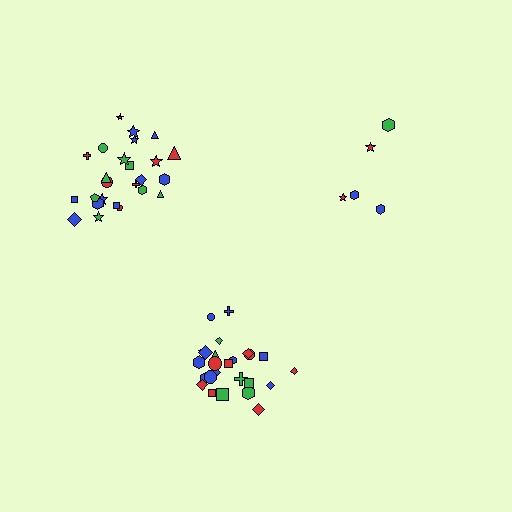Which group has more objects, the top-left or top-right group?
The top-left group.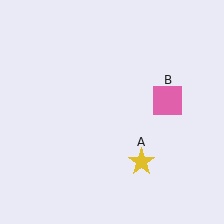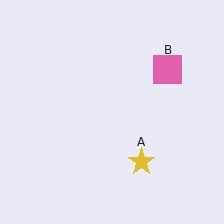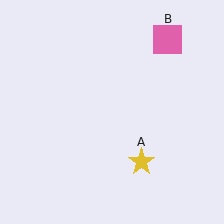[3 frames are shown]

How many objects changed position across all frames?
1 object changed position: pink square (object B).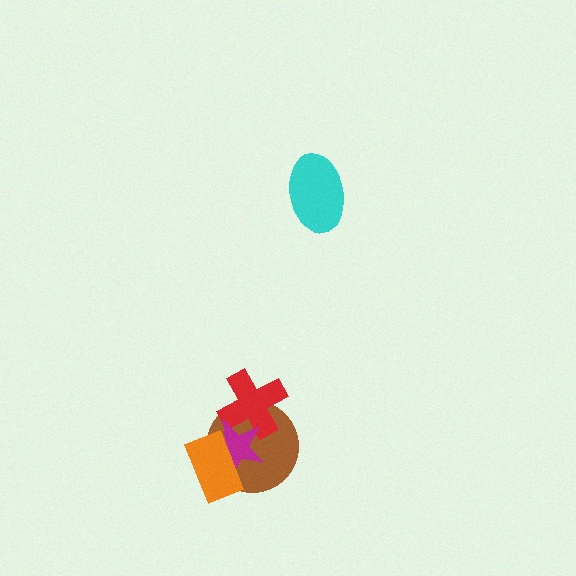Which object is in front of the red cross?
The magenta star is in front of the red cross.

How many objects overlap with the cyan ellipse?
0 objects overlap with the cyan ellipse.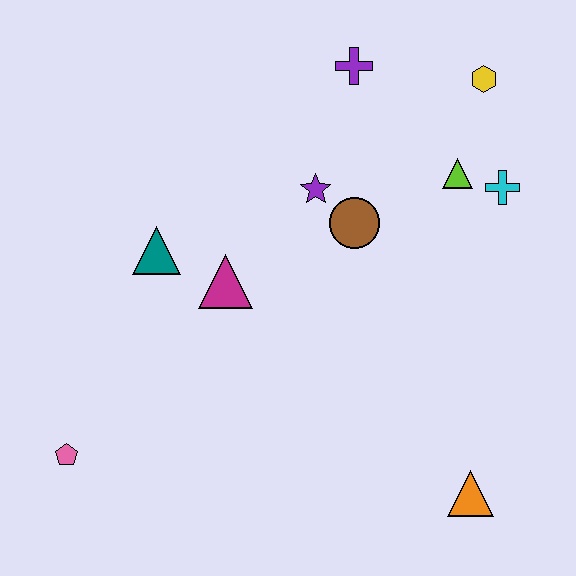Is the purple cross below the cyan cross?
No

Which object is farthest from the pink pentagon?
The yellow hexagon is farthest from the pink pentagon.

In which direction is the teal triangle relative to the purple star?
The teal triangle is to the left of the purple star.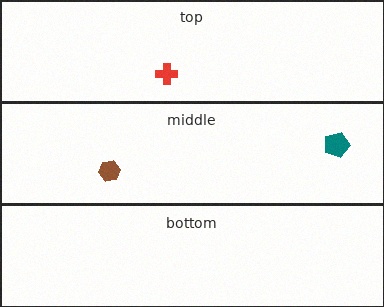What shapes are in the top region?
The red cross.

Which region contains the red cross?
The top region.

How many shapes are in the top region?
1.